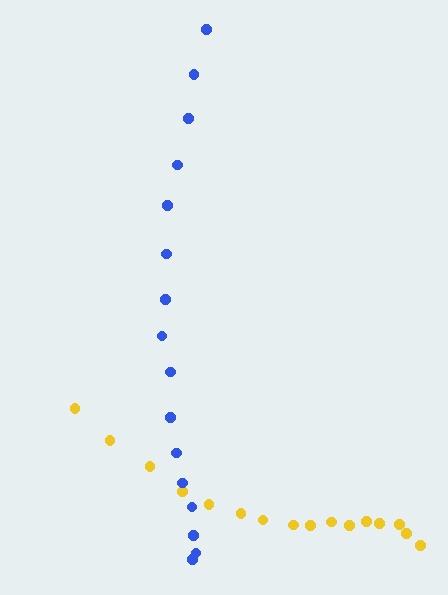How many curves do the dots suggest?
There are 2 distinct paths.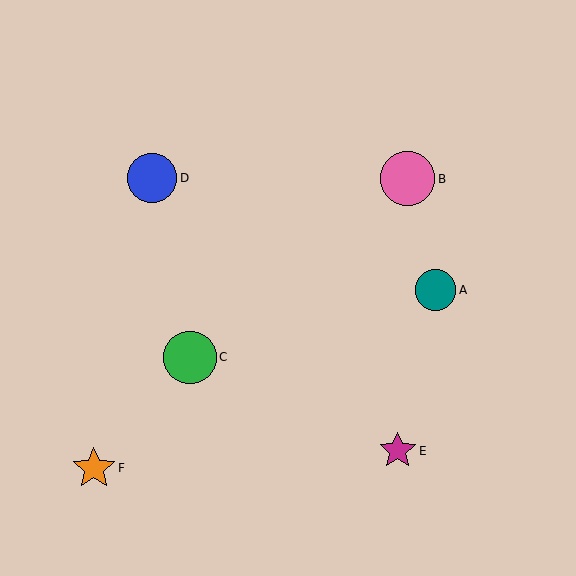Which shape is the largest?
The pink circle (labeled B) is the largest.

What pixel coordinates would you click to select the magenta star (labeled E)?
Click at (398, 451) to select the magenta star E.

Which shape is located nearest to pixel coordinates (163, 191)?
The blue circle (labeled D) at (152, 178) is nearest to that location.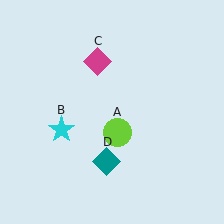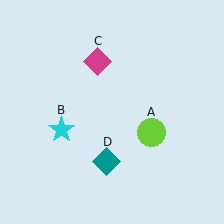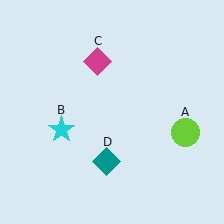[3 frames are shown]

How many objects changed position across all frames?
1 object changed position: lime circle (object A).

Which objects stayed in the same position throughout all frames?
Cyan star (object B) and magenta diamond (object C) and teal diamond (object D) remained stationary.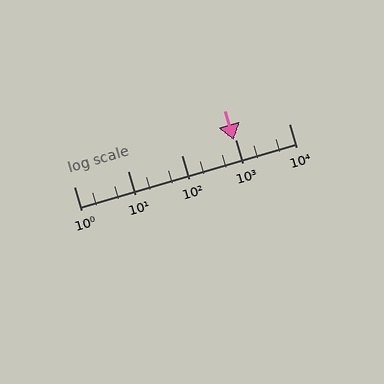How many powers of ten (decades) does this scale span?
The scale spans 4 decades, from 1 to 10000.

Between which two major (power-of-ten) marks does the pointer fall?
The pointer is between 100 and 1000.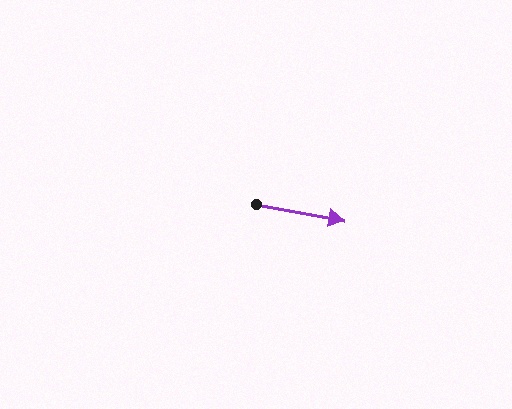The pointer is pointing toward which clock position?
Roughly 3 o'clock.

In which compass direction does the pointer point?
East.